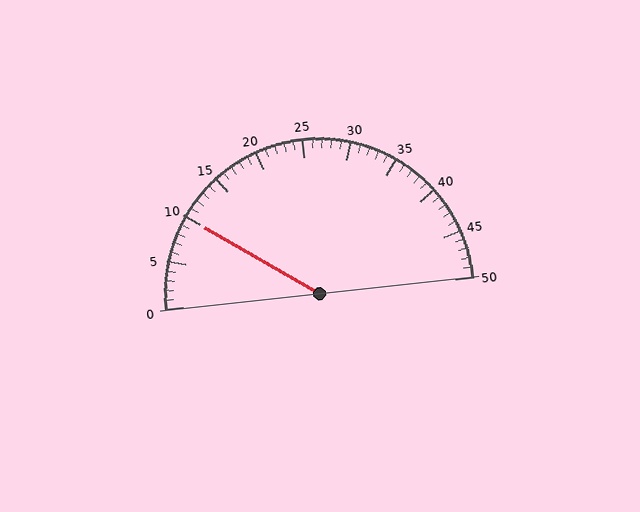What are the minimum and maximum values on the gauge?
The gauge ranges from 0 to 50.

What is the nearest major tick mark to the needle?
The nearest major tick mark is 10.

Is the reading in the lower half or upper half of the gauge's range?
The reading is in the lower half of the range (0 to 50).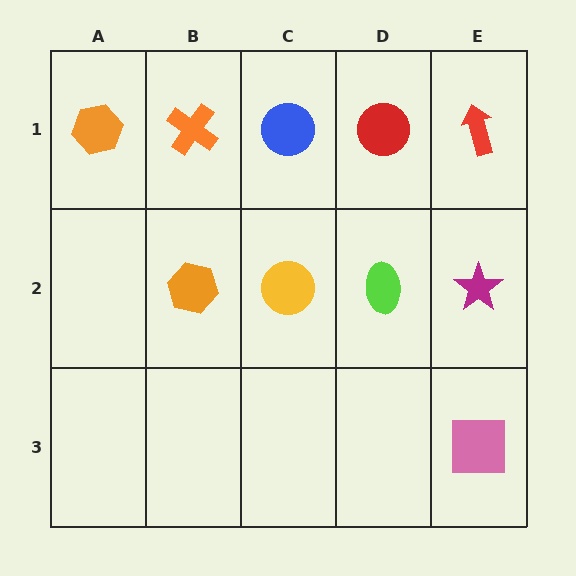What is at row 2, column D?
A lime ellipse.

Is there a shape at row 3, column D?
No, that cell is empty.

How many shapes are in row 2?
4 shapes.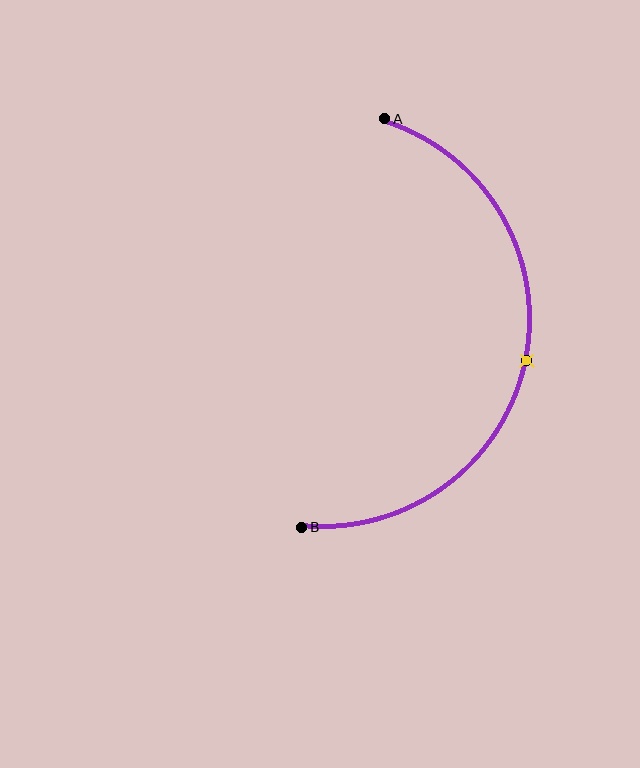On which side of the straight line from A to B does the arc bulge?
The arc bulges to the right of the straight line connecting A and B.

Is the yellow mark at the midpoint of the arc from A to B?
Yes. The yellow mark lies on the arc at equal arc-length from both A and B — it is the arc midpoint.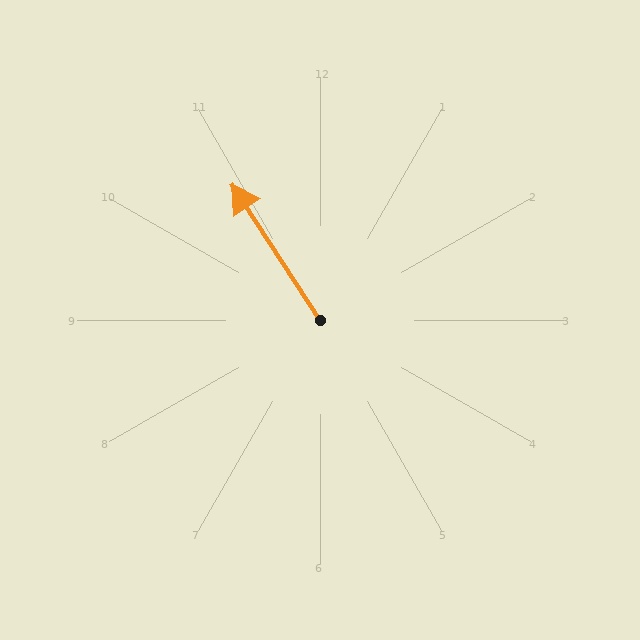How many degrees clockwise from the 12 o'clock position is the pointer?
Approximately 327 degrees.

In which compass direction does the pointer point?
Northwest.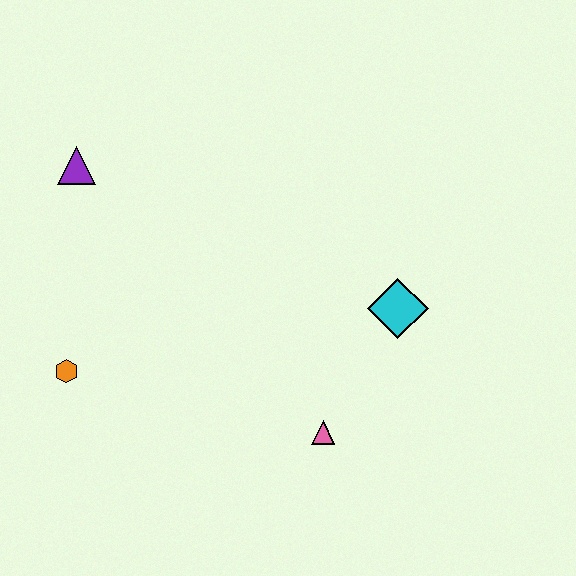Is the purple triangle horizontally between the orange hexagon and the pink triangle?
Yes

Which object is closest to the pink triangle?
The cyan diamond is closest to the pink triangle.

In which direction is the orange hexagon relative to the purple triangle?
The orange hexagon is below the purple triangle.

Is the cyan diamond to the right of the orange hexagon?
Yes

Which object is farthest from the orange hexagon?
The cyan diamond is farthest from the orange hexagon.